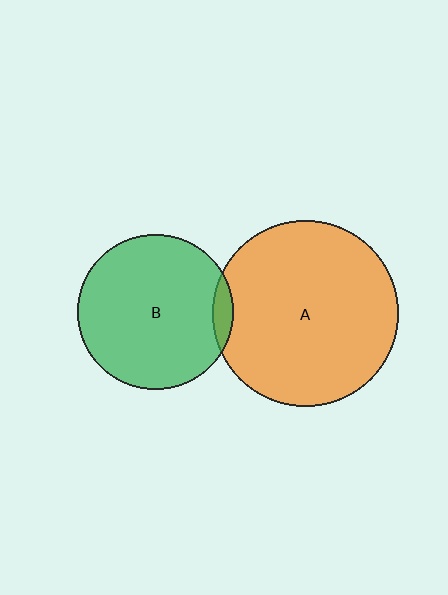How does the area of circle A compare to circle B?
Approximately 1.4 times.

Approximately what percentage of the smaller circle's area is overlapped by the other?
Approximately 5%.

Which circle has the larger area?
Circle A (orange).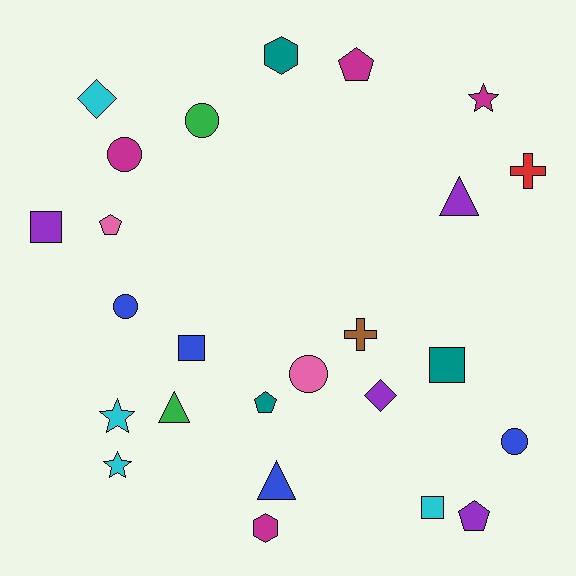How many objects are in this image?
There are 25 objects.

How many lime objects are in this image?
There are no lime objects.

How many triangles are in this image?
There are 3 triangles.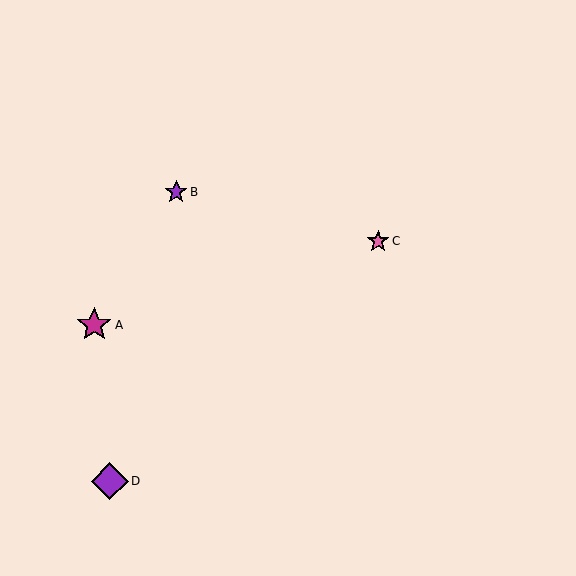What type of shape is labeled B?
Shape B is a purple star.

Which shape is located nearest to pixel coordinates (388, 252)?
The pink star (labeled C) at (378, 241) is nearest to that location.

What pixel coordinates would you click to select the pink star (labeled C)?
Click at (378, 241) to select the pink star C.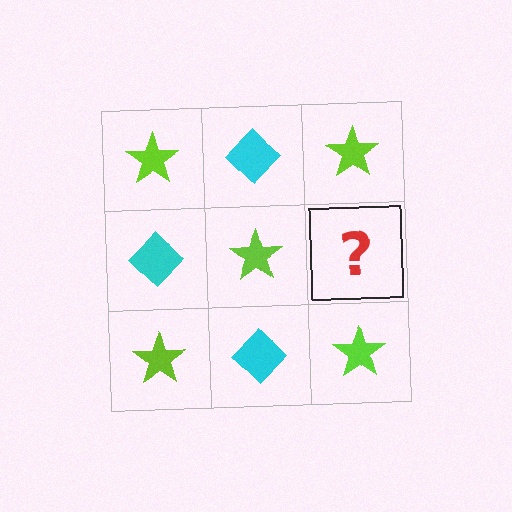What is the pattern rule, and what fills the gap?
The rule is that it alternates lime star and cyan diamond in a checkerboard pattern. The gap should be filled with a cyan diamond.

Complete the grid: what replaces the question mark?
The question mark should be replaced with a cyan diamond.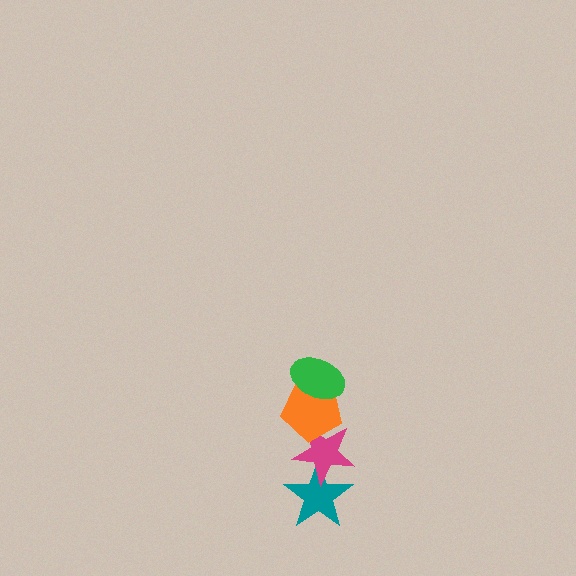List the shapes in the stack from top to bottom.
From top to bottom: the green ellipse, the orange pentagon, the magenta star, the teal star.